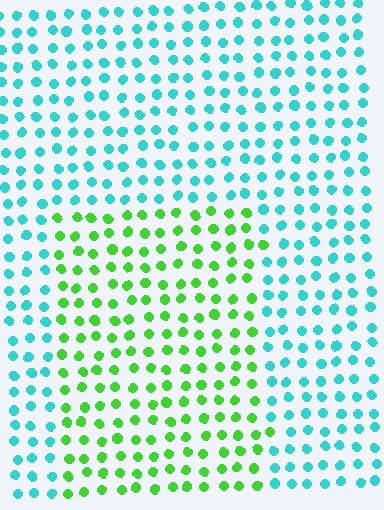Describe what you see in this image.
The image is filled with small cyan elements in a uniform arrangement. A rectangle-shaped region is visible where the elements are tinted to a slightly different hue, forming a subtle color boundary.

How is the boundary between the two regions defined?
The boundary is defined purely by a slight shift in hue (about 62 degrees). Spacing, size, and orientation are identical on both sides.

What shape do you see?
I see a rectangle.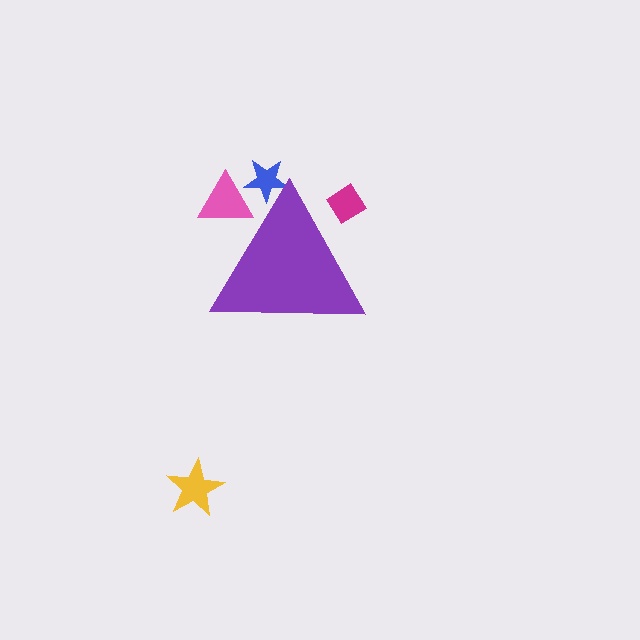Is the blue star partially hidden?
Yes, the blue star is partially hidden behind the purple triangle.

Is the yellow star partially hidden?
No, the yellow star is fully visible.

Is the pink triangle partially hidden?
Yes, the pink triangle is partially hidden behind the purple triangle.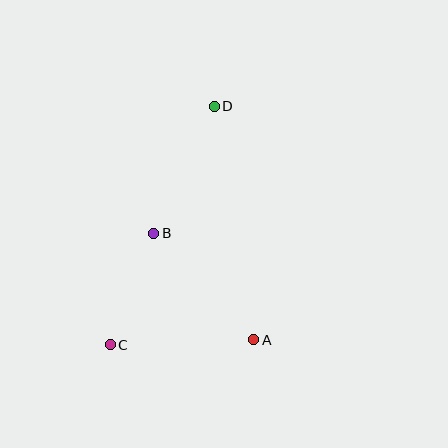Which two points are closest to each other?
Points B and C are closest to each other.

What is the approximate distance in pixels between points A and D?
The distance between A and D is approximately 236 pixels.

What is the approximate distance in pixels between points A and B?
The distance between A and B is approximately 146 pixels.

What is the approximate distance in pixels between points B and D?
The distance between B and D is approximately 140 pixels.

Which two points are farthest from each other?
Points C and D are farthest from each other.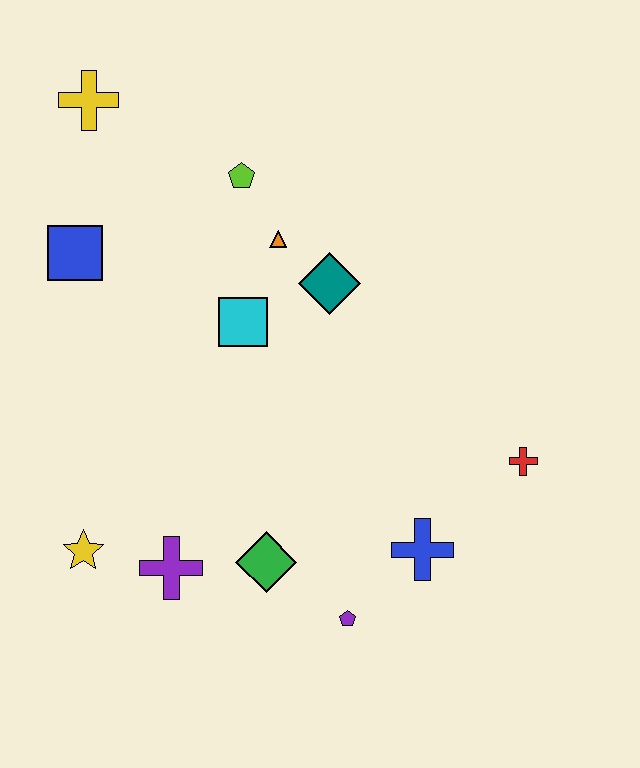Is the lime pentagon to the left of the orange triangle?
Yes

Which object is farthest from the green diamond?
The yellow cross is farthest from the green diamond.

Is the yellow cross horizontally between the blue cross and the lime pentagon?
No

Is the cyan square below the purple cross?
No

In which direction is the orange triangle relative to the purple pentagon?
The orange triangle is above the purple pentagon.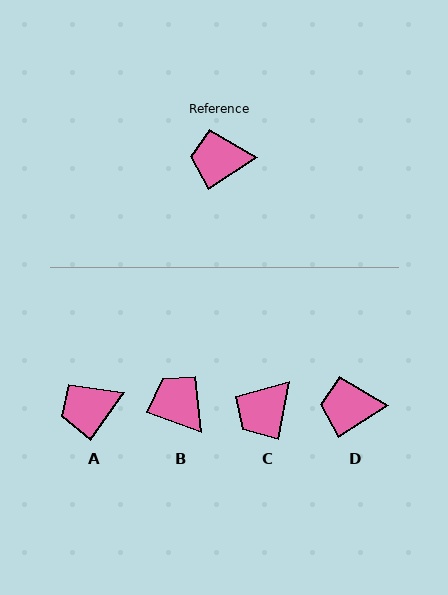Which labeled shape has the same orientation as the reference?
D.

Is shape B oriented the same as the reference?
No, it is off by about 54 degrees.